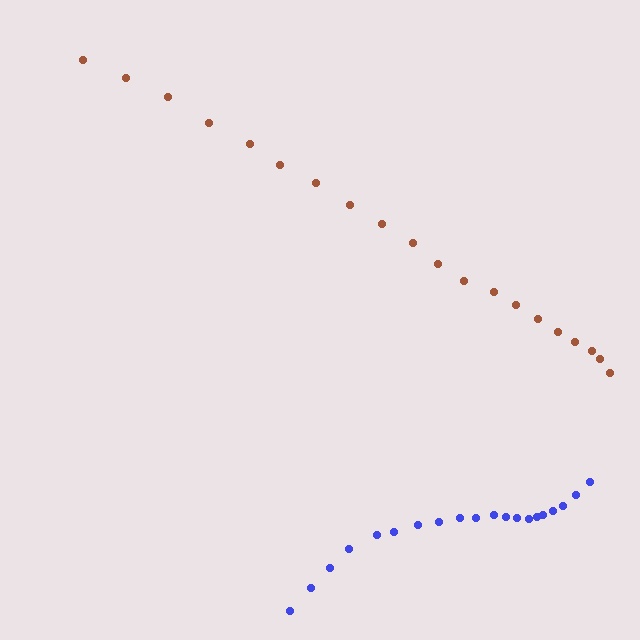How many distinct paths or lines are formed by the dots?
There are 2 distinct paths.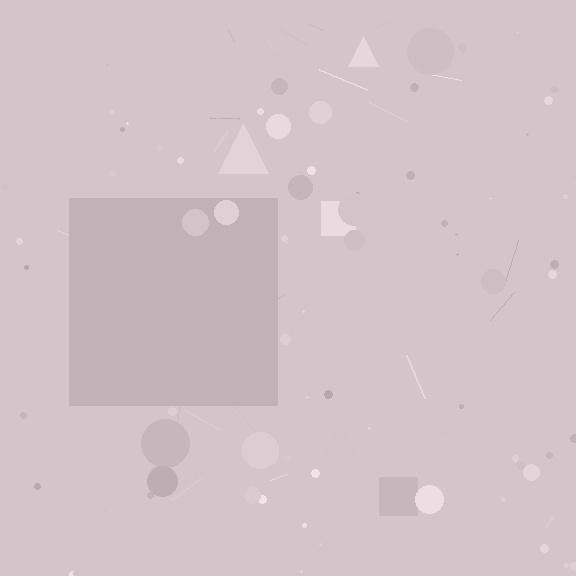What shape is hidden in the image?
A square is hidden in the image.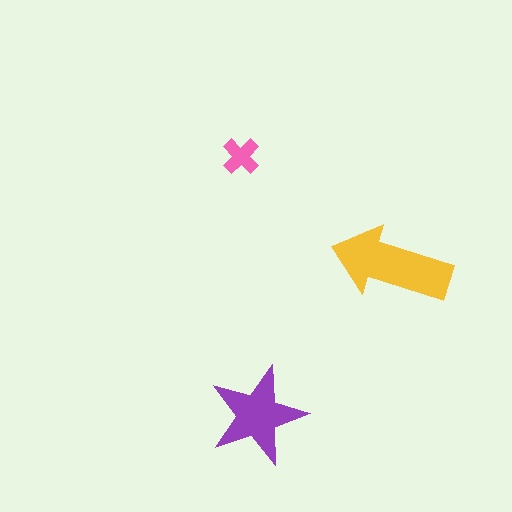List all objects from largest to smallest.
The yellow arrow, the purple star, the pink cross.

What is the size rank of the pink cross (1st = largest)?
3rd.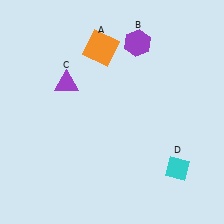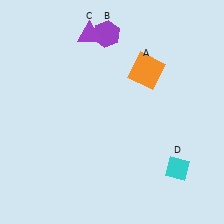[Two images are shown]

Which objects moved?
The objects that moved are: the orange square (A), the purple hexagon (B), the purple triangle (C).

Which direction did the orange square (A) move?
The orange square (A) moved right.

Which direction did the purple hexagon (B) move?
The purple hexagon (B) moved left.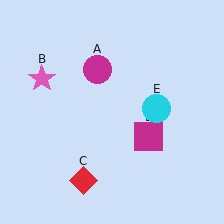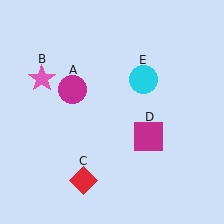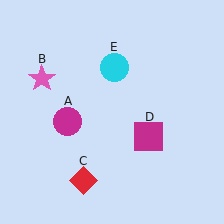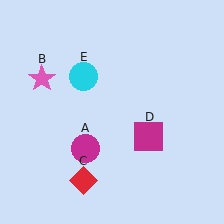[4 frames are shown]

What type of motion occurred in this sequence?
The magenta circle (object A), cyan circle (object E) rotated counterclockwise around the center of the scene.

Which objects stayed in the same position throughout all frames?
Pink star (object B) and red diamond (object C) and magenta square (object D) remained stationary.